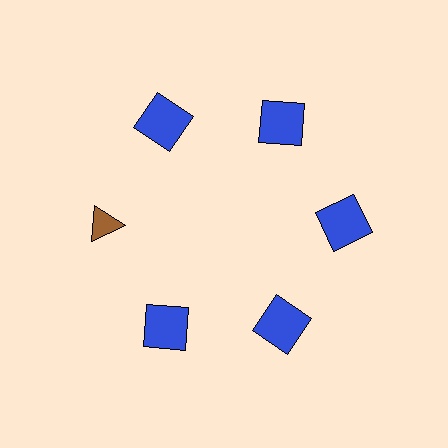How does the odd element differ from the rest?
It differs in both color (brown instead of blue) and shape (triangle instead of square).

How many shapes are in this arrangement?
There are 6 shapes arranged in a ring pattern.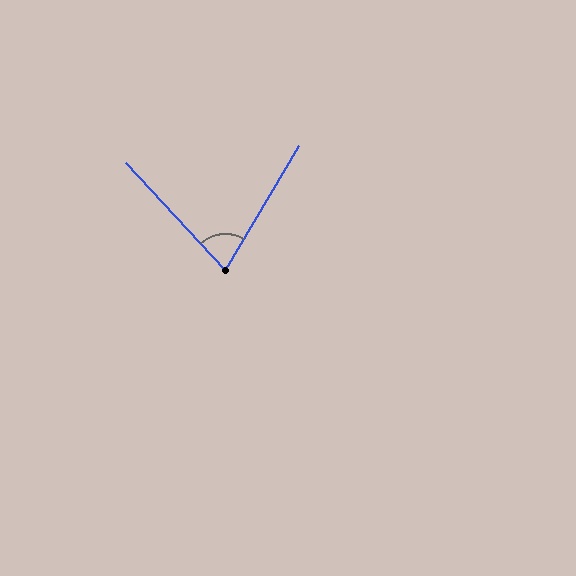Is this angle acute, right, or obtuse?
It is acute.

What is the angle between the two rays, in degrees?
Approximately 74 degrees.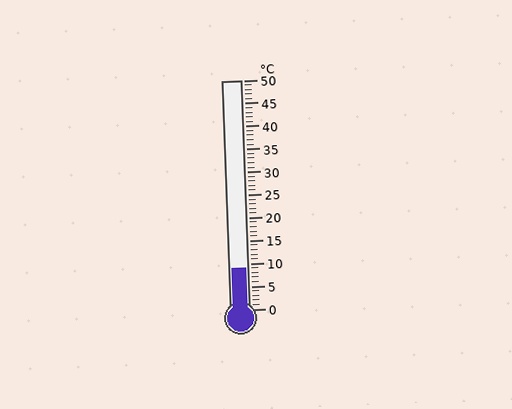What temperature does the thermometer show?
The thermometer shows approximately 9°C.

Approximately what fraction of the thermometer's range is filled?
The thermometer is filled to approximately 20% of its range.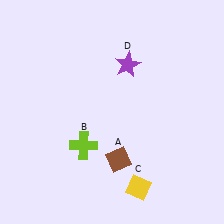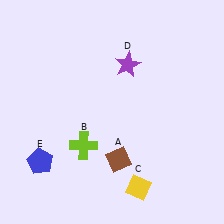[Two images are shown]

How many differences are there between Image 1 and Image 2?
There is 1 difference between the two images.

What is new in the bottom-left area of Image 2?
A blue pentagon (E) was added in the bottom-left area of Image 2.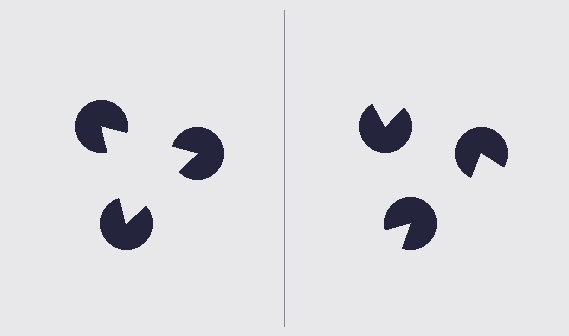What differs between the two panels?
The pac-man discs are positioned identically on both sides; only the wedge orientations differ. On the left they align to a triangle; on the right they are misaligned.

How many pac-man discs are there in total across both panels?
6 — 3 on each side.